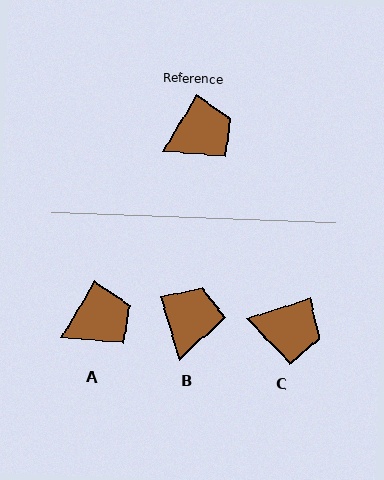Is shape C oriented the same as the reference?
No, it is off by about 42 degrees.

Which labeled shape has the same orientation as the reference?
A.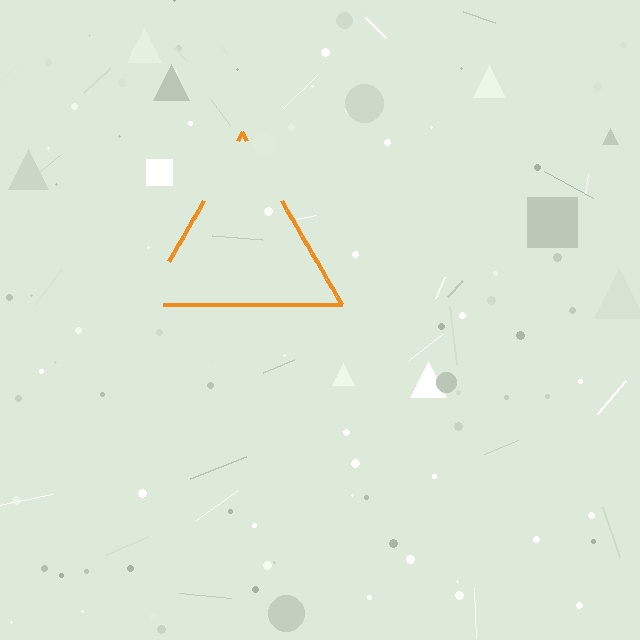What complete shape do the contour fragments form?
The contour fragments form a triangle.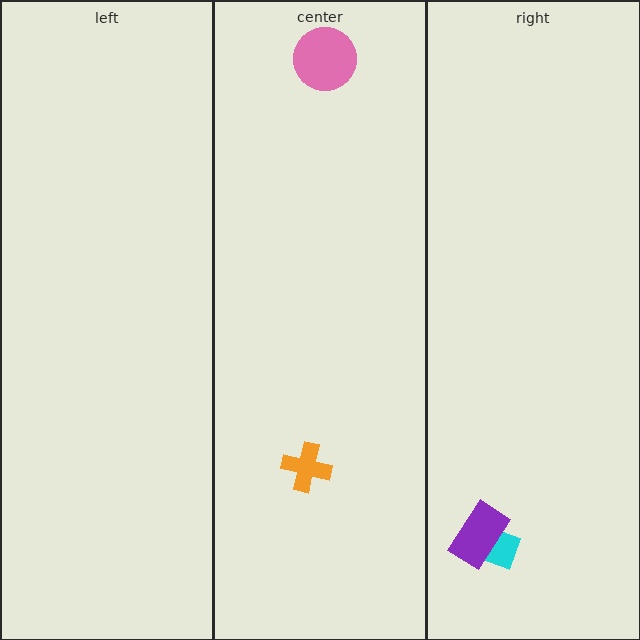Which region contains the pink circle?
The center region.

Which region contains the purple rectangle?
The right region.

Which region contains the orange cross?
The center region.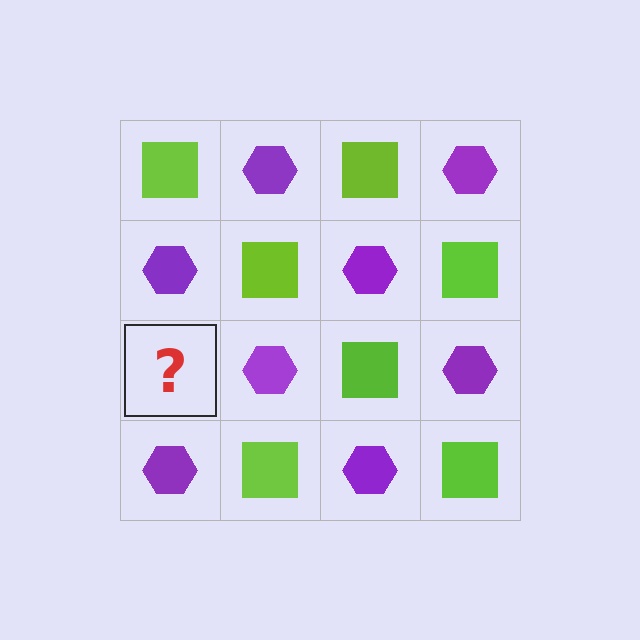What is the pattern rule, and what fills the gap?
The rule is that it alternates lime square and purple hexagon in a checkerboard pattern. The gap should be filled with a lime square.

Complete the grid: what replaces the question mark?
The question mark should be replaced with a lime square.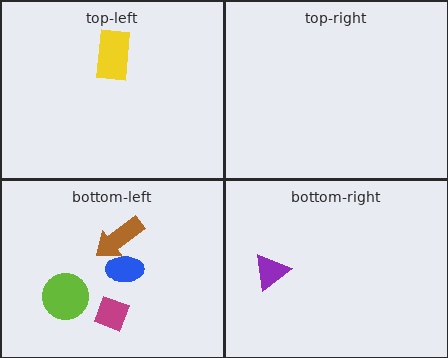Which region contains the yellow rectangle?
The top-left region.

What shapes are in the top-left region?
The yellow rectangle.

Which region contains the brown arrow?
The bottom-left region.